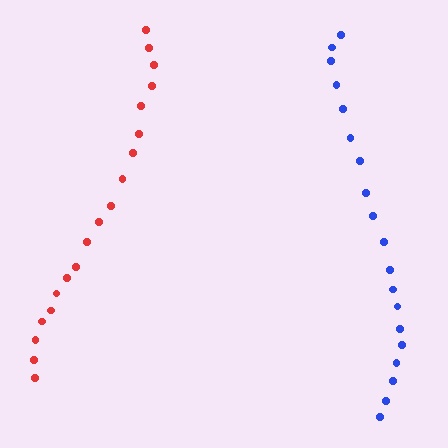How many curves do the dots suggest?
There are 2 distinct paths.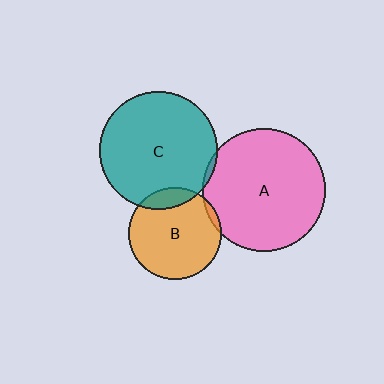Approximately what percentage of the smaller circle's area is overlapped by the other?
Approximately 15%.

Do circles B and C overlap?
Yes.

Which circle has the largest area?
Circle A (pink).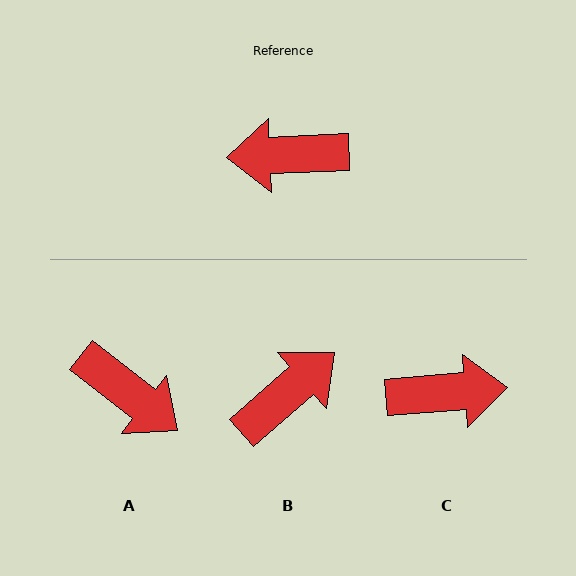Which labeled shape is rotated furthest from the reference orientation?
C, about 178 degrees away.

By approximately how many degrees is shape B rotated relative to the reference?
Approximately 141 degrees clockwise.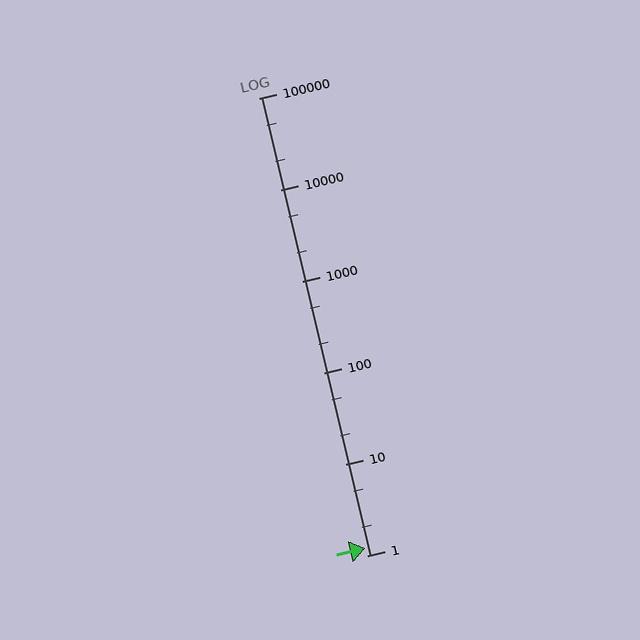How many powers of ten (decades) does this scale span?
The scale spans 5 decades, from 1 to 100000.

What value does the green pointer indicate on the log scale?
The pointer indicates approximately 1.2.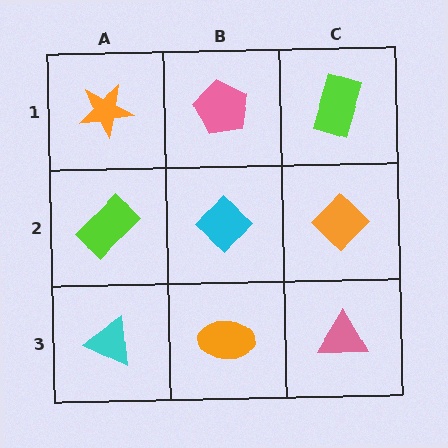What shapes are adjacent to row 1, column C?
An orange diamond (row 2, column C), a pink pentagon (row 1, column B).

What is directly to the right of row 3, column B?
A pink triangle.